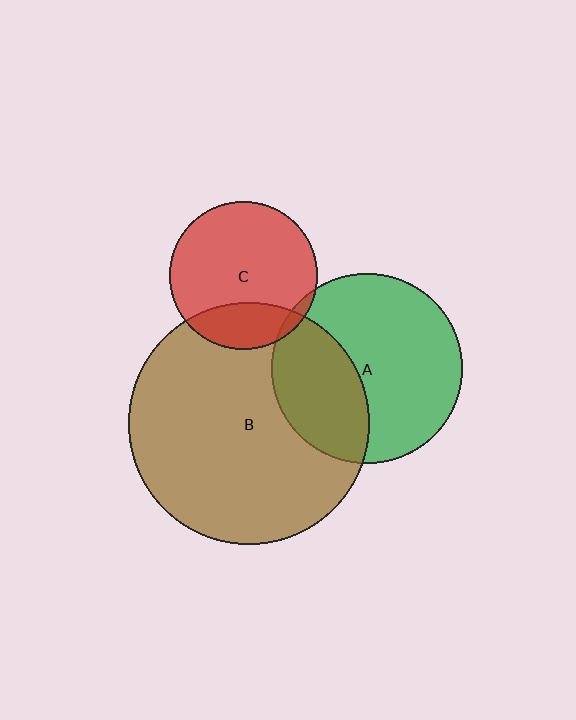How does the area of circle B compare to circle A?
Approximately 1.6 times.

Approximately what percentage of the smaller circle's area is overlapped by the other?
Approximately 5%.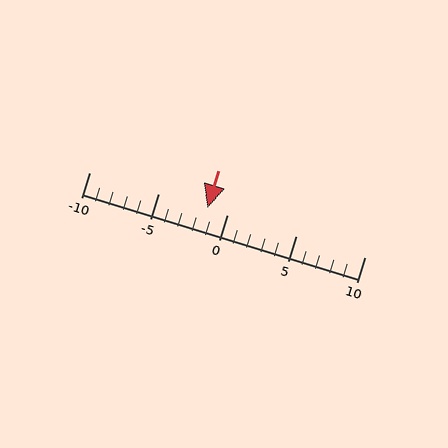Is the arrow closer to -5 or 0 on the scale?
The arrow is closer to 0.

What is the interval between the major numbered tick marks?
The major tick marks are spaced 5 units apart.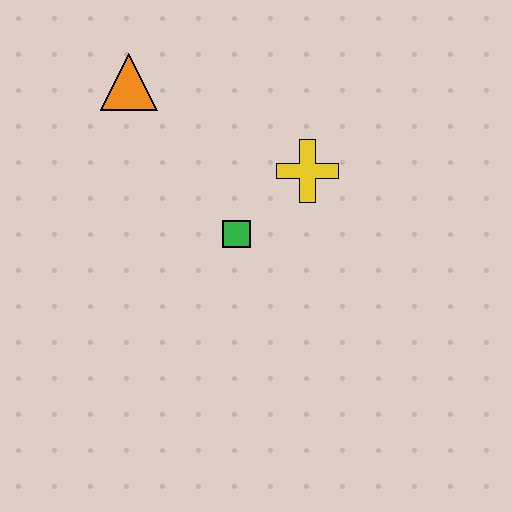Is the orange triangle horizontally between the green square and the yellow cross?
No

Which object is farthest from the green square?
The orange triangle is farthest from the green square.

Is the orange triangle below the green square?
No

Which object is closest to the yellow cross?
The green square is closest to the yellow cross.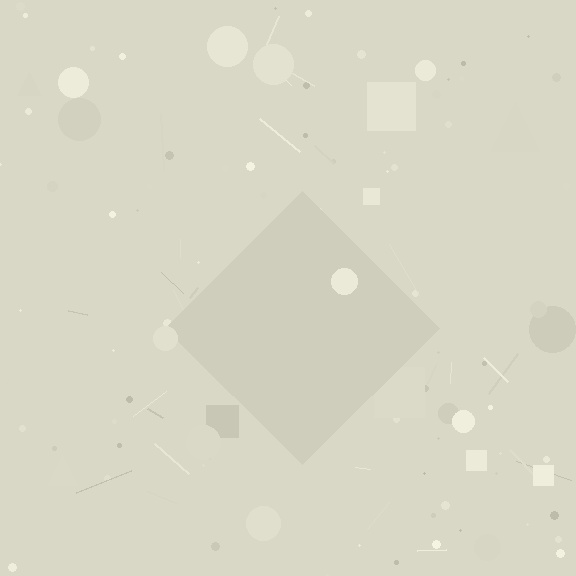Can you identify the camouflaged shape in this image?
The camouflaged shape is a diamond.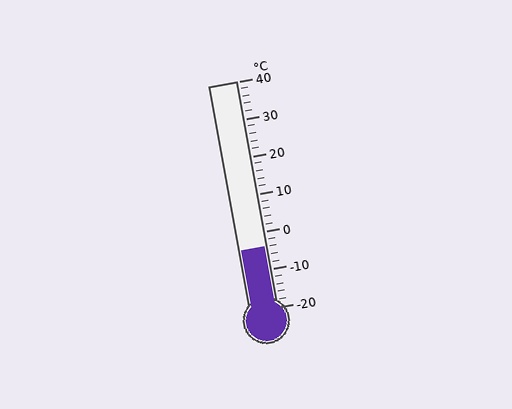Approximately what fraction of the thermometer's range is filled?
The thermometer is filled to approximately 25% of its range.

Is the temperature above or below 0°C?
The temperature is below 0°C.